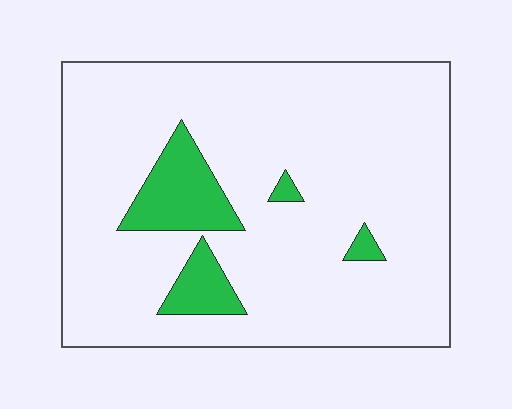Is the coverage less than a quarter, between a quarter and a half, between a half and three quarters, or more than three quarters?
Less than a quarter.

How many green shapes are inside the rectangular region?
4.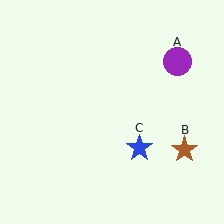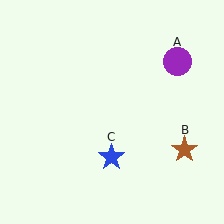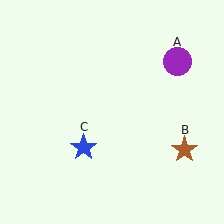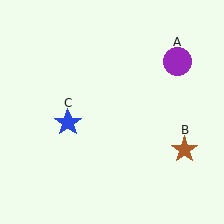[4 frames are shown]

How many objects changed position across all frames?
1 object changed position: blue star (object C).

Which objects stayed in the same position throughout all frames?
Purple circle (object A) and brown star (object B) remained stationary.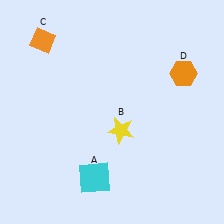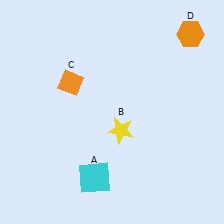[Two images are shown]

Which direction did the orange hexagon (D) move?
The orange hexagon (D) moved up.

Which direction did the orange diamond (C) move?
The orange diamond (C) moved down.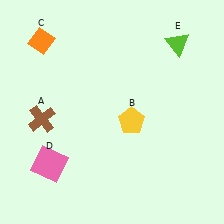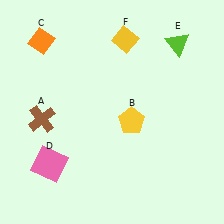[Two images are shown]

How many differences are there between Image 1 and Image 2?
There is 1 difference between the two images.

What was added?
A yellow diamond (F) was added in Image 2.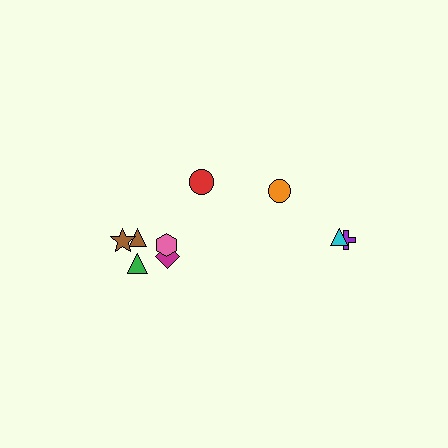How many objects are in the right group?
There are 3 objects.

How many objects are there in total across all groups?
There are 9 objects.